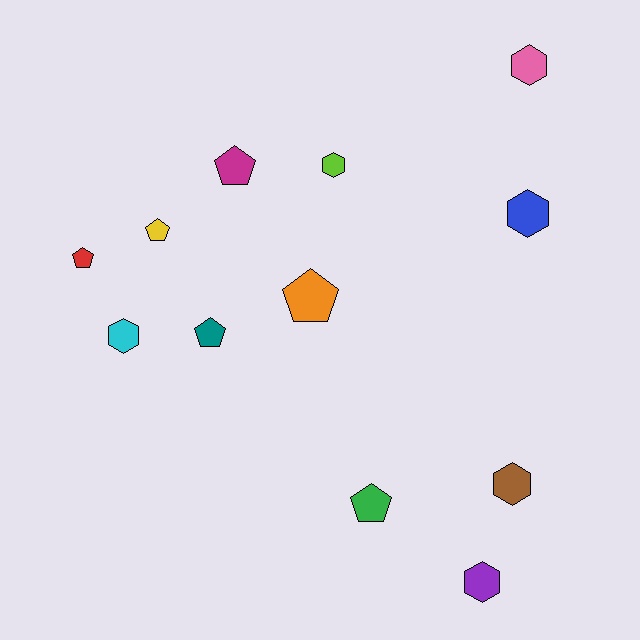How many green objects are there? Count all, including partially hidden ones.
There is 1 green object.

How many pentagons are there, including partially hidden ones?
There are 6 pentagons.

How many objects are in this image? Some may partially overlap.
There are 12 objects.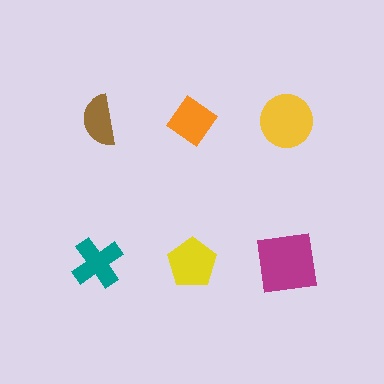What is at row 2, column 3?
A magenta square.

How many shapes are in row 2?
3 shapes.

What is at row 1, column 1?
A brown semicircle.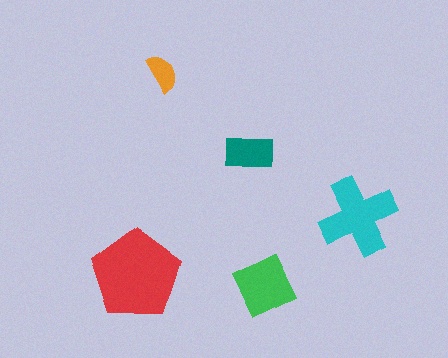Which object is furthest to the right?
The cyan cross is rightmost.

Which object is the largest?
The red pentagon.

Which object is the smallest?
The orange semicircle.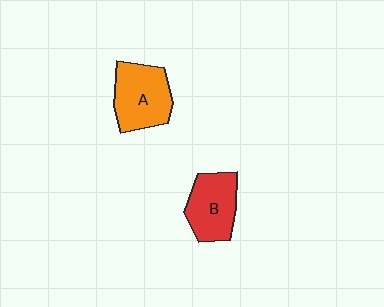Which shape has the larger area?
Shape A (orange).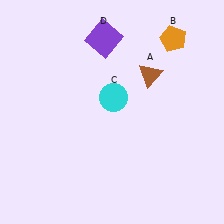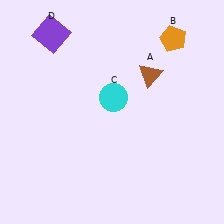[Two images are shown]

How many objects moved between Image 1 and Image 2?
1 object moved between the two images.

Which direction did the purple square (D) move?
The purple square (D) moved left.